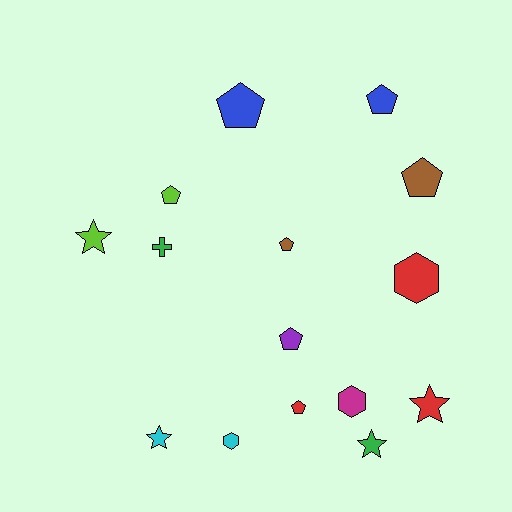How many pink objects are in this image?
There are no pink objects.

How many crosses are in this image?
There is 1 cross.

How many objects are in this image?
There are 15 objects.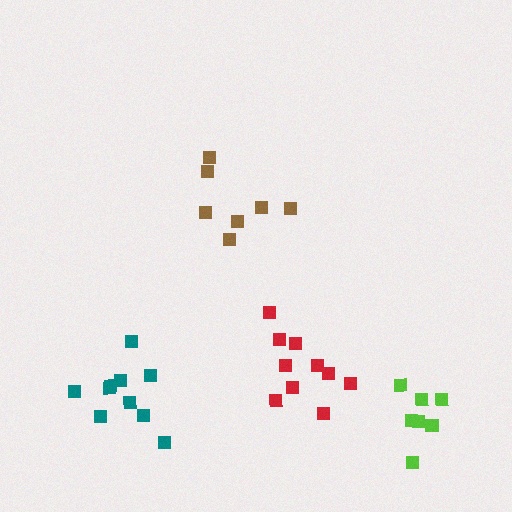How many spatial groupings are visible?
There are 4 spatial groupings.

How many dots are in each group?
Group 1: 10 dots, Group 2: 10 dots, Group 3: 7 dots, Group 4: 7 dots (34 total).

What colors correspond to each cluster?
The clusters are colored: red, teal, brown, lime.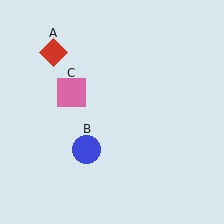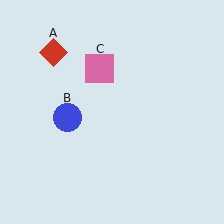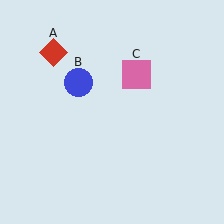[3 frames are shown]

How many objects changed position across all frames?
2 objects changed position: blue circle (object B), pink square (object C).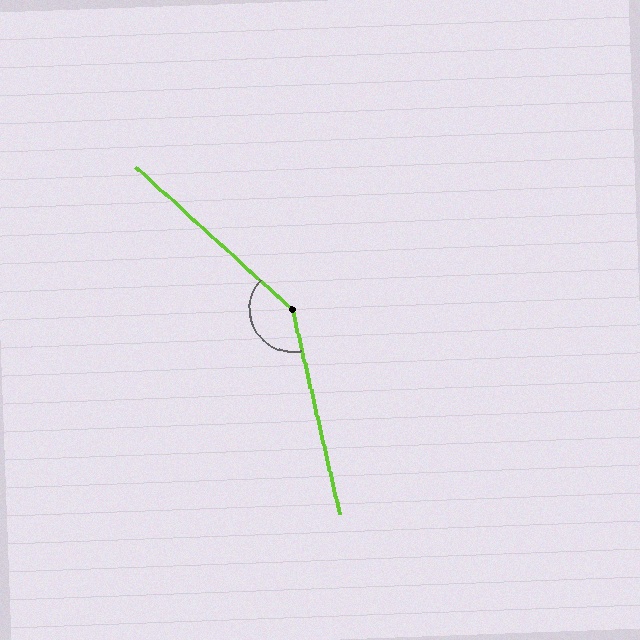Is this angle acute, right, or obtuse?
It is obtuse.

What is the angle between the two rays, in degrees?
Approximately 145 degrees.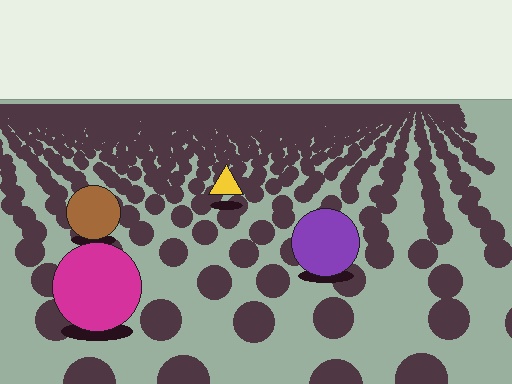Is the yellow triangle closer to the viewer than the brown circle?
No. The brown circle is closer — you can tell from the texture gradient: the ground texture is coarser near it.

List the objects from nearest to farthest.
From nearest to farthest: the magenta circle, the purple circle, the brown circle, the yellow triangle.